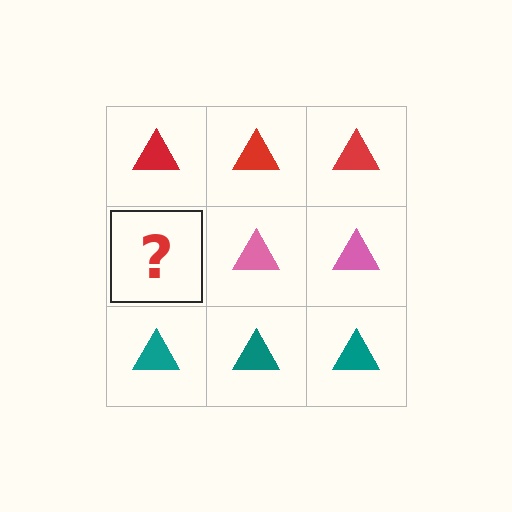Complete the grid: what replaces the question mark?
The question mark should be replaced with a pink triangle.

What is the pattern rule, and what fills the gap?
The rule is that each row has a consistent color. The gap should be filled with a pink triangle.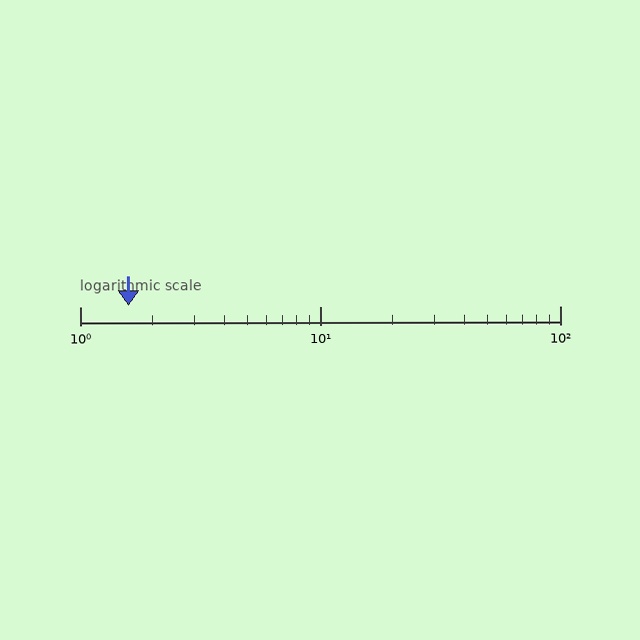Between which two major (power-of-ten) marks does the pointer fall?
The pointer is between 1 and 10.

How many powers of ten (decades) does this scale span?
The scale spans 2 decades, from 1 to 100.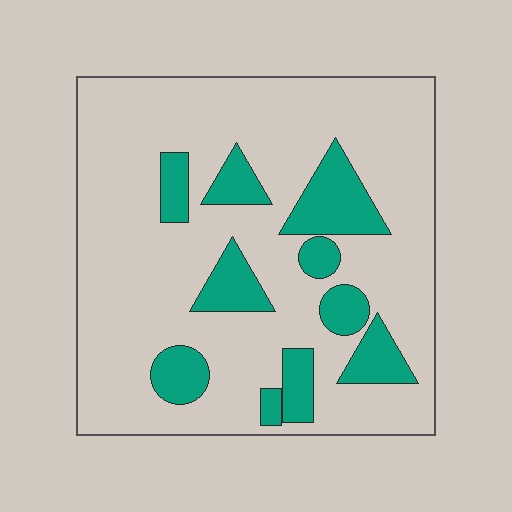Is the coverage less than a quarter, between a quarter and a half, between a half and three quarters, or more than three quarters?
Less than a quarter.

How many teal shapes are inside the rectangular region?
10.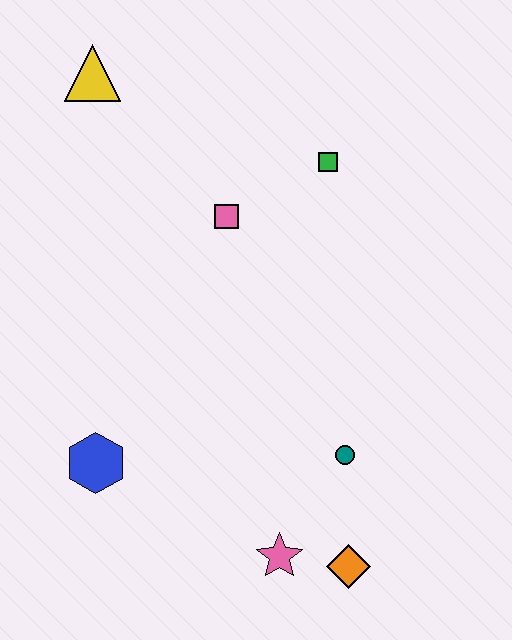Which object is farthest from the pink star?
The yellow triangle is farthest from the pink star.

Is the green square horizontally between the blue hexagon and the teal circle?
Yes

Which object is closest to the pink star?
The orange diamond is closest to the pink star.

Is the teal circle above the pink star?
Yes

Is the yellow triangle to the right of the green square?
No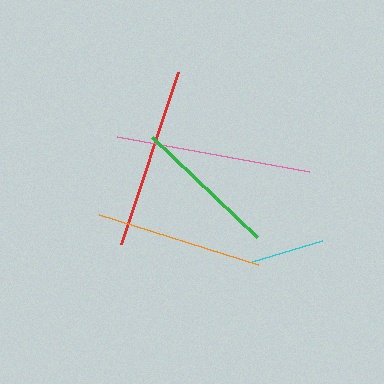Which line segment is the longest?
The pink line is the longest at approximately 195 pixels.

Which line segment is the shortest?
The cyan line is the shortest at approximately 73 pixels.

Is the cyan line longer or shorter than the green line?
The green line is longer than the cyan line.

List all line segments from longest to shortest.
From longest to shortest: pink, red, orange, green, cyan.